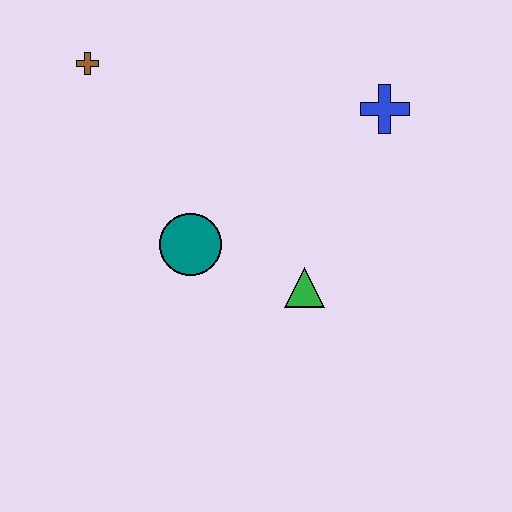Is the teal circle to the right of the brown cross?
Yes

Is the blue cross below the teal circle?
No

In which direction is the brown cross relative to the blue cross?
The brown cross is to the left of the blue cross.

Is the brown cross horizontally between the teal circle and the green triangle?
No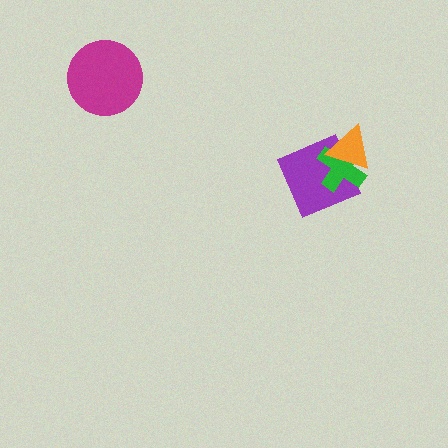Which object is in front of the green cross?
The orange triangle is in front of the green cross.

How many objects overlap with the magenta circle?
0 objects overlap with the magenta circle.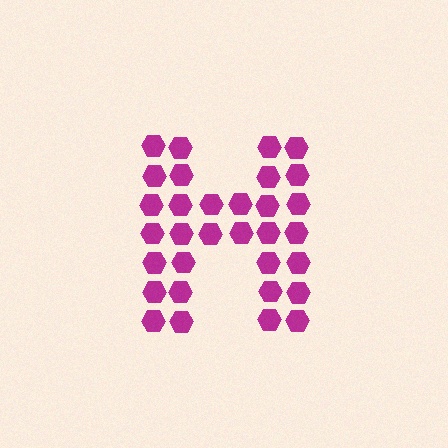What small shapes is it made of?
It is made of small hexagons.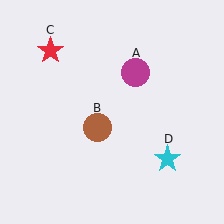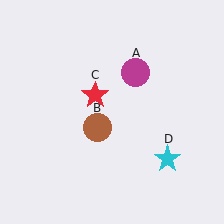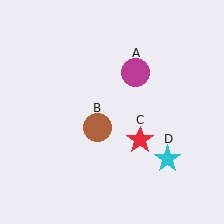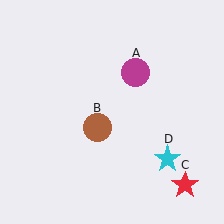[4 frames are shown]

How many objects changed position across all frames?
1 object changed position: red star (object C).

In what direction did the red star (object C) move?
The red star (object C) moved down and to the right.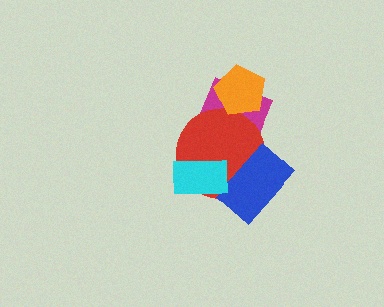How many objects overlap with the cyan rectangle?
2 objects overlap with the cyan rectangle.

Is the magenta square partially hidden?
Yes, it is partially covered by another shape.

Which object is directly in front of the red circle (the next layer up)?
The blue rectangle is directly in front of the red circle.